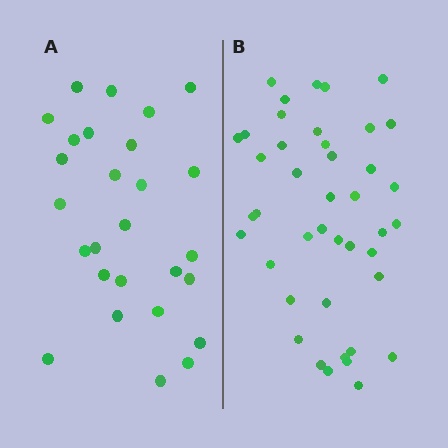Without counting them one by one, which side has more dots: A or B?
Region B (the right region) has more dots.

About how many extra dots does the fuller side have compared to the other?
Region B has approximately 15 more dots than region A.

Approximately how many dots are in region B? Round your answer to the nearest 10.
About 40 dots. (The exact count is 42, which rounds to 40.)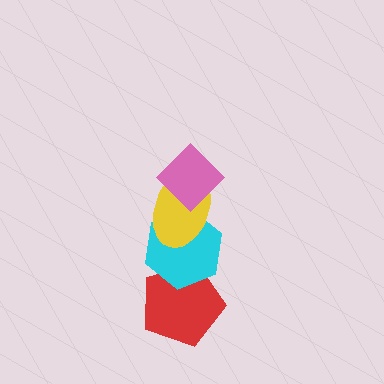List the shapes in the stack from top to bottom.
From top to bottom: the pink diamond, the yellow ellipse, the cyan hexagon, the red pentagon.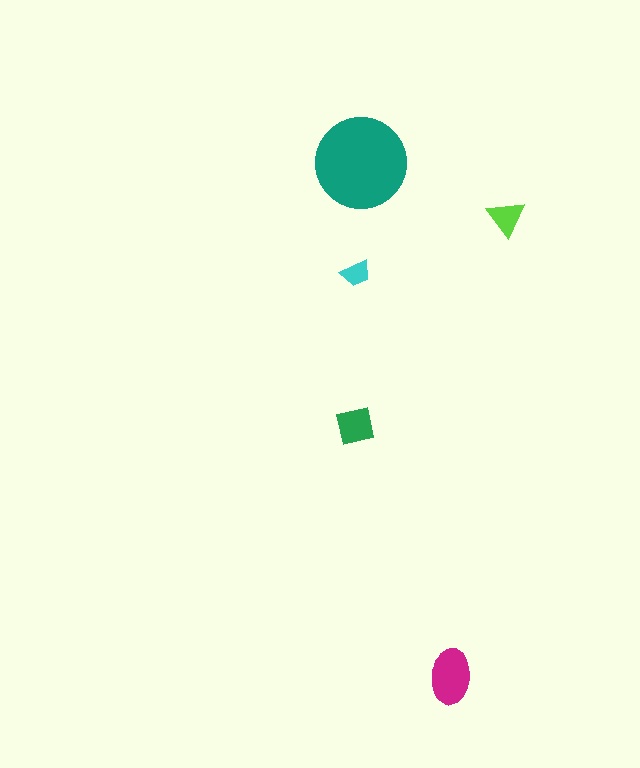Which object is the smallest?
The cyan trapezoid.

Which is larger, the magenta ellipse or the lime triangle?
The magenta ellipse.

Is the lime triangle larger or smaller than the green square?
Smaller.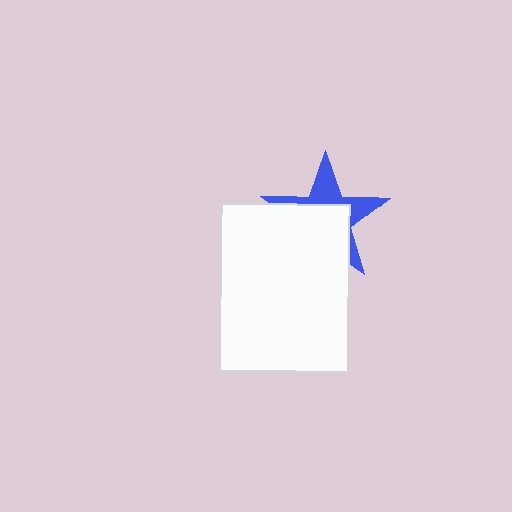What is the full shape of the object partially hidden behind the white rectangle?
The partially hidden object is a blue star.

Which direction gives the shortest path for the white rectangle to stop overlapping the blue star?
Moving down gives the shortest separation.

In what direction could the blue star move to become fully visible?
The blue star could move up. That would shift it out from behind the white rectangle entirely.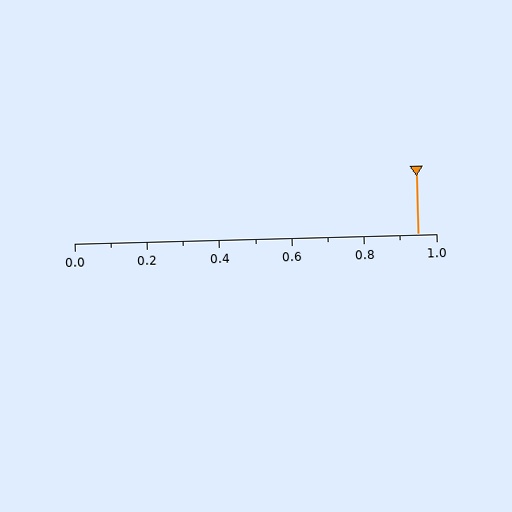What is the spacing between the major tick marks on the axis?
The major ticks are spaced 0.2 apart.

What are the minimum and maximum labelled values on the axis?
The axis runs from 0.0 to 1.0.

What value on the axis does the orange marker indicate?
The marker indicates approximately 0.95.